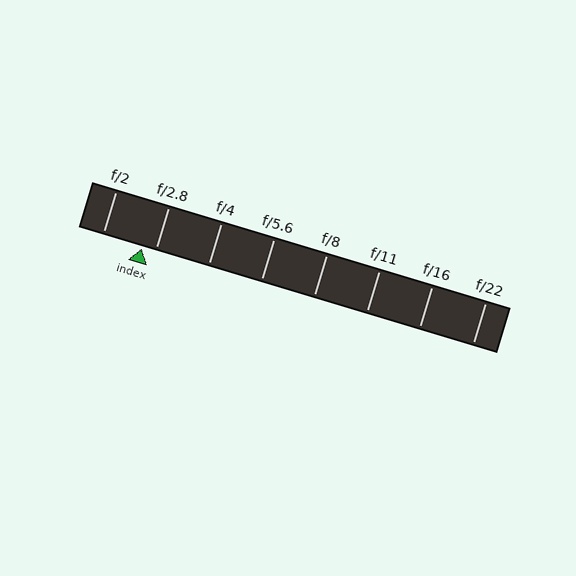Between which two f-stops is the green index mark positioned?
The index mark is between f/2 and f/2.8.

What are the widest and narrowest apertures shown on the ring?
The widest aperture shown is f/2 and the narrowest is f/22.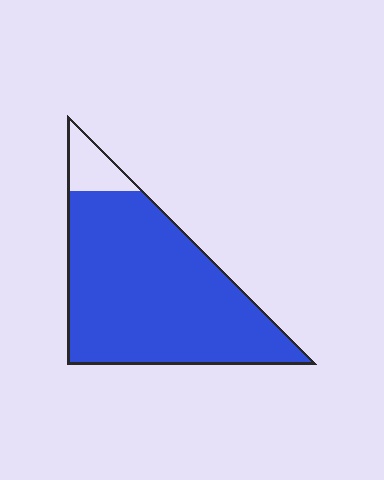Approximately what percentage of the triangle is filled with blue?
Approximately 90%.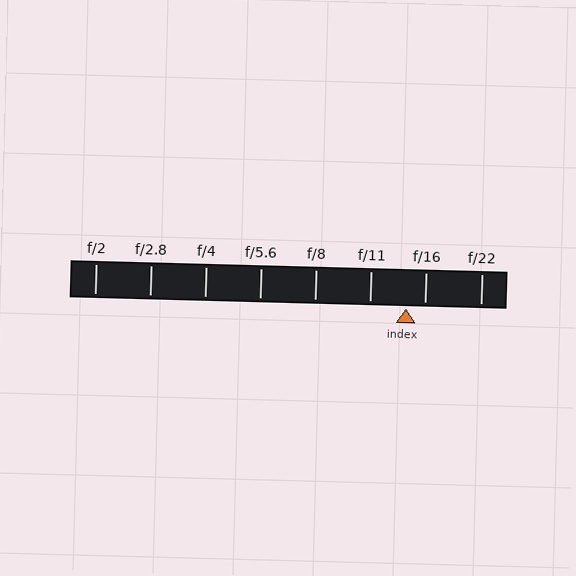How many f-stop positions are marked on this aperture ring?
There are 8 f-stop positions marked.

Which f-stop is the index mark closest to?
The index mark is closest to f/16.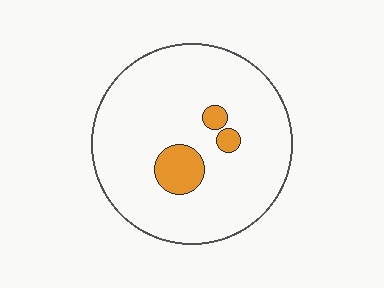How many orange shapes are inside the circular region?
3.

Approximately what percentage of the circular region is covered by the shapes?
Approximately 10%.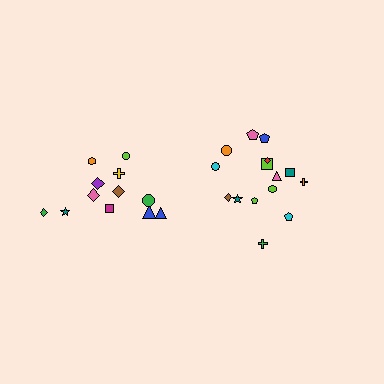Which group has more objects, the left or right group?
The right group.